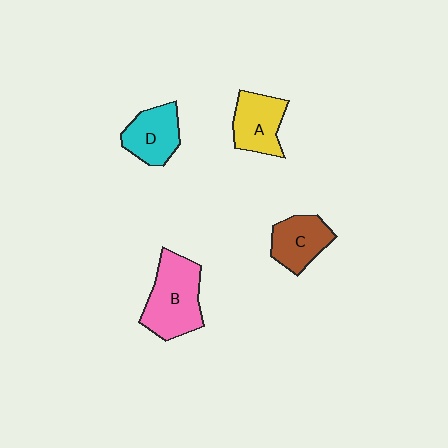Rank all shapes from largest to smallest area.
From largest to smallest: B (pink), A (yellow), D (cyan), C (brown).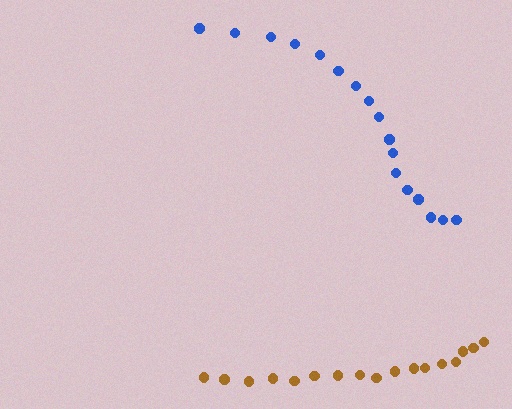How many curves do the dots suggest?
There are 2 distinct paths.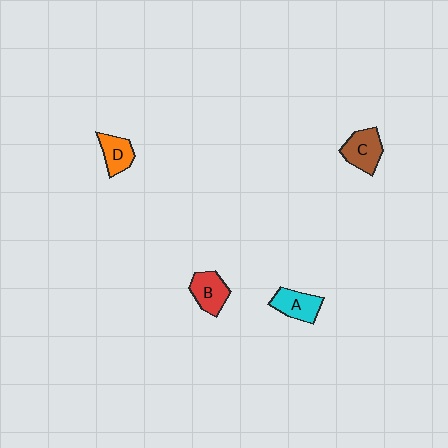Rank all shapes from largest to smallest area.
From largest to smallest: C (brown), B (red), A (cyan), D (orange).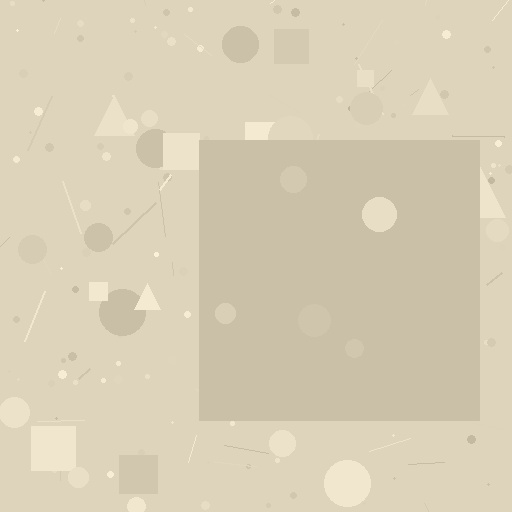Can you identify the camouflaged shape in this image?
The camouflaged shape is a square.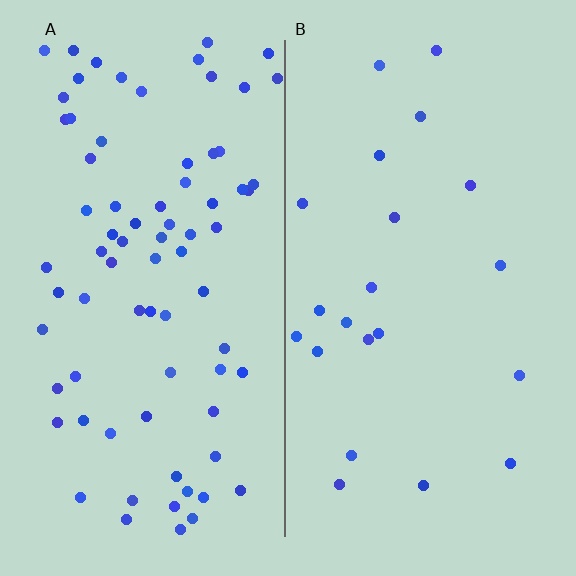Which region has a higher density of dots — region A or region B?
A (the left).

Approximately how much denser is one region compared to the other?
Approximately 3.5× — region A over region B.